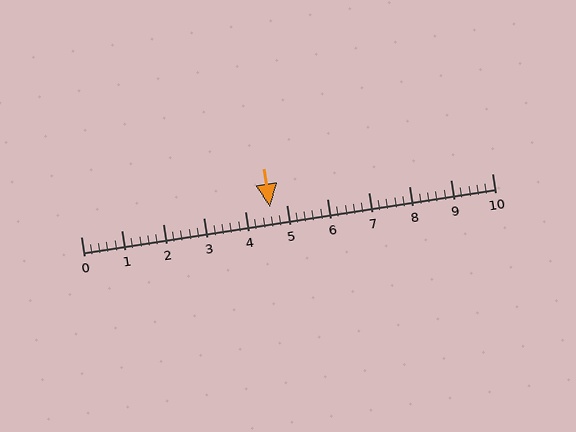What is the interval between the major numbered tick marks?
The major tick marks are spaced 1 units apart.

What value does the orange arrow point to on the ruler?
The orange arrow points to approximately 4.6.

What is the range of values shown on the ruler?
The ruler shows values from 0 to 10.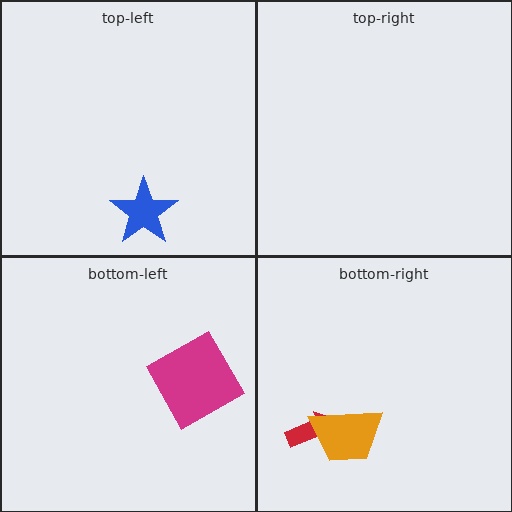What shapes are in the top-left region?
The blue star.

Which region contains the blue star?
The top-left region.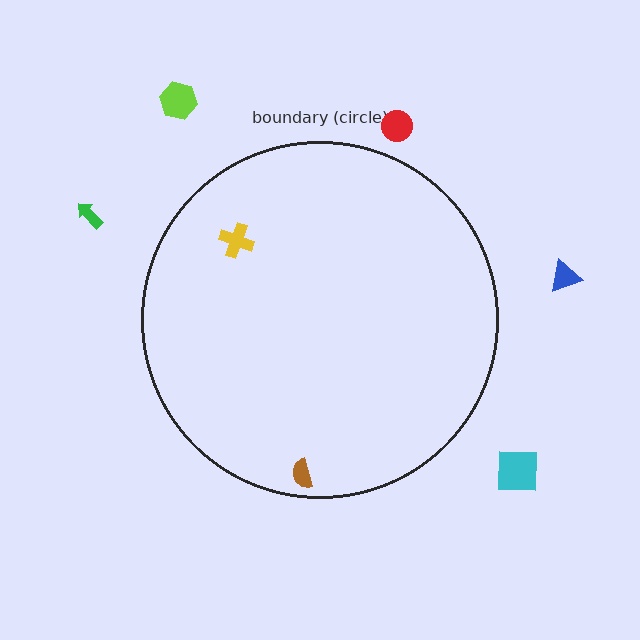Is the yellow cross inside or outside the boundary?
Inside.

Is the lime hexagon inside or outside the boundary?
Outside.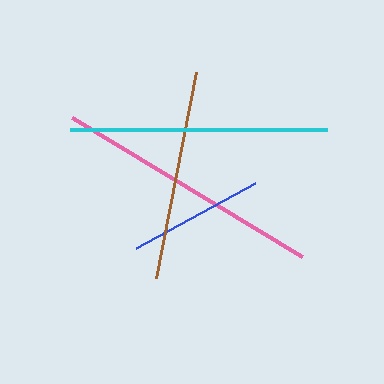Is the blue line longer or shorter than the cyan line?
The cyan line is longer than the blue line.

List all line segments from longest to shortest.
From longest to shortest: pink, cyan, brown, blue.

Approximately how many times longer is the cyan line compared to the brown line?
The cyan line is approximately 1.2 times the length of the brown line.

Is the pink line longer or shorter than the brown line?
The pink line is longer than the brown line.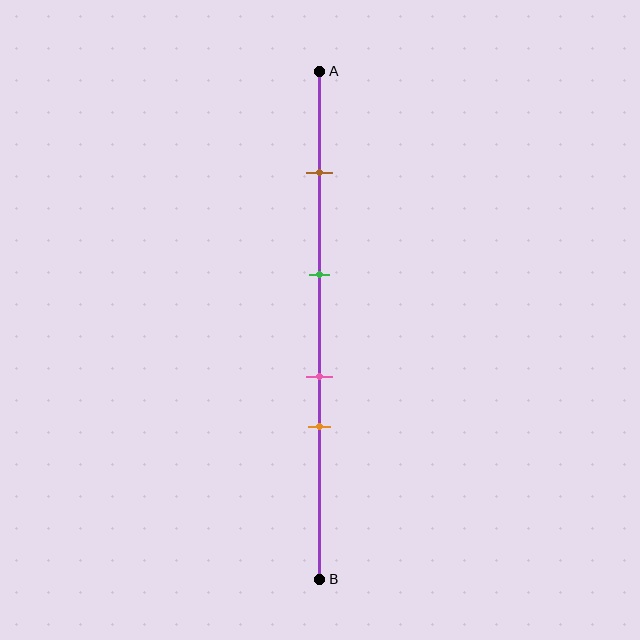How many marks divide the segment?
There are 4 marks dividing the segment.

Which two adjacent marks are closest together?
The pink and orange marks are the closest adjacent pair.